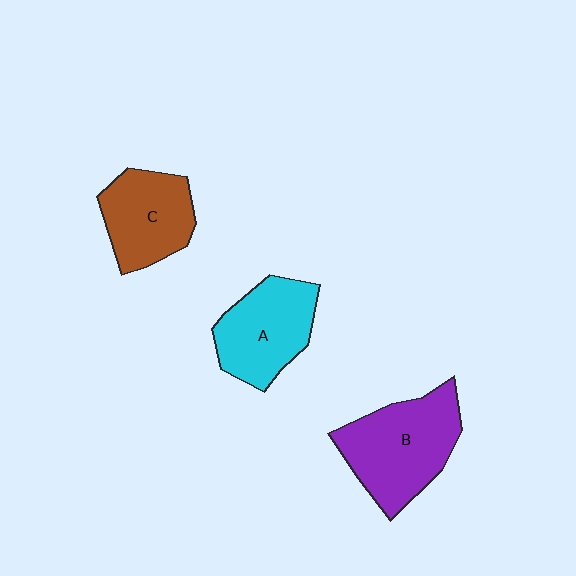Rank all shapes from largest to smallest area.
From largest to smallest: B (purple), A (cyan), C (brown).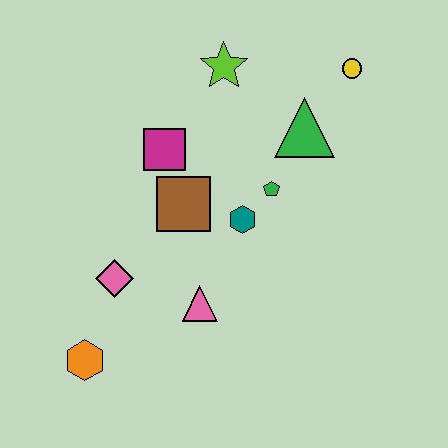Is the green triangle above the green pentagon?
Yes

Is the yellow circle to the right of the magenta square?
Yes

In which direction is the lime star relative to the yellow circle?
The lime star is to the left of the yellow circle.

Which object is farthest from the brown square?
The yellow circle is farthest from the brown square.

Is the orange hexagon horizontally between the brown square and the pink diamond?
No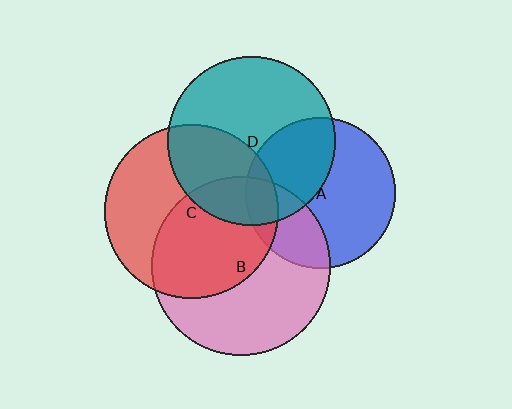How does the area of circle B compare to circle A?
Approximately 1.4 times.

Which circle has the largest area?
Circle B (pink).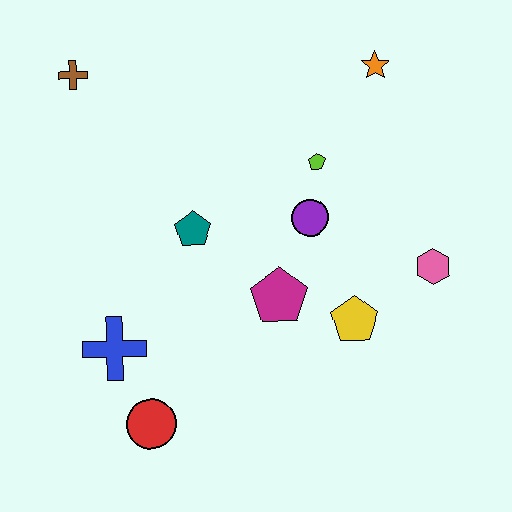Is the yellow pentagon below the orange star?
Yes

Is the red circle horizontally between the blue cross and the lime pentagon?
Yes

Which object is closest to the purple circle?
The lime pentagon is closest to the purple circle.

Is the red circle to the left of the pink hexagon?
Yes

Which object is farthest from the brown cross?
The pink hexagon is farthest from the brown cross.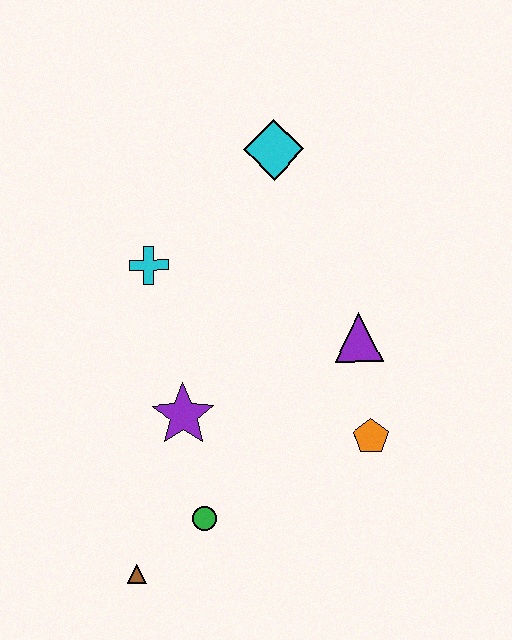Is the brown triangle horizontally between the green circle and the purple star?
No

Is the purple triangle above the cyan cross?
No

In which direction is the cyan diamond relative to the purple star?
The cyan diamond is above the purple star.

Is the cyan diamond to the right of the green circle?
Yes